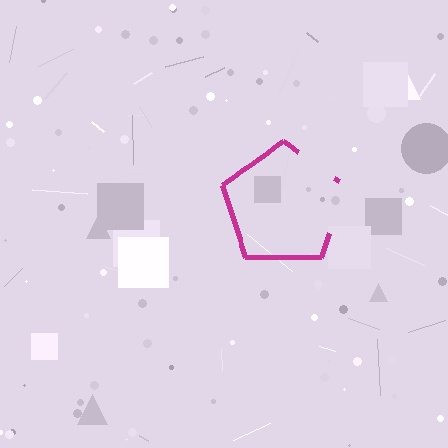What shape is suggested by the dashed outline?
The dashed outline suggests a pentagon.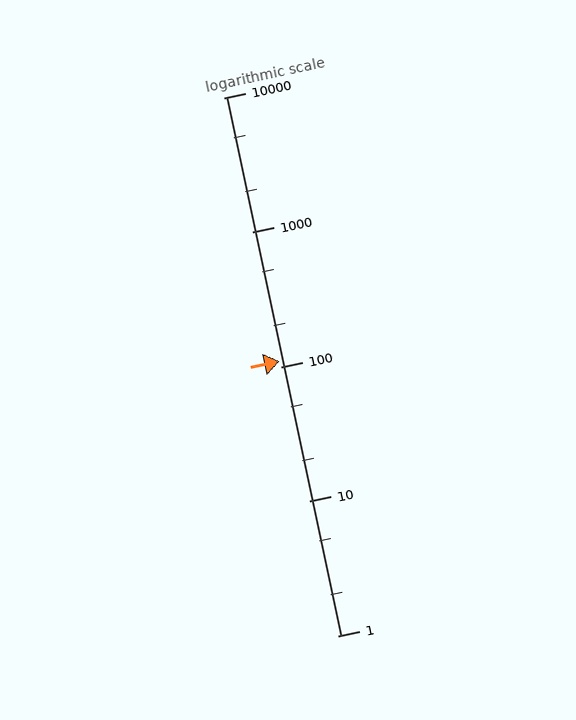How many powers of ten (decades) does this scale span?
The scale spans 4 decades, from 1 to 10000.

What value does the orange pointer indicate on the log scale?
The pointer indicates approximately 110.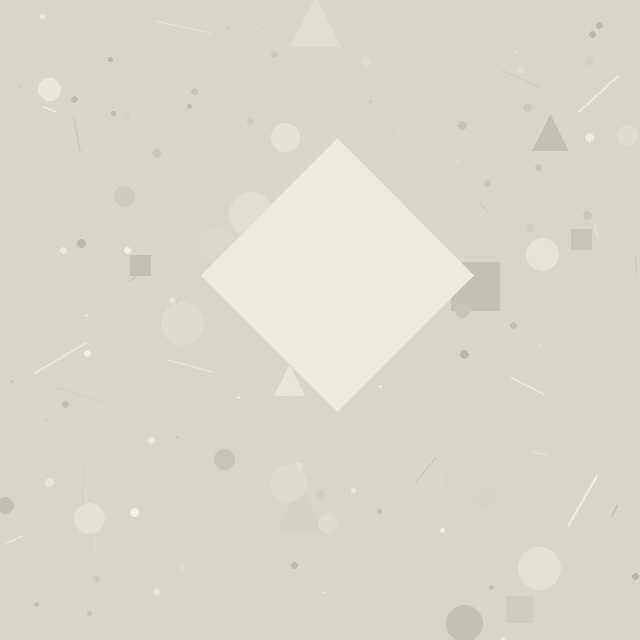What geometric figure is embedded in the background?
A diamond is embedded in the background.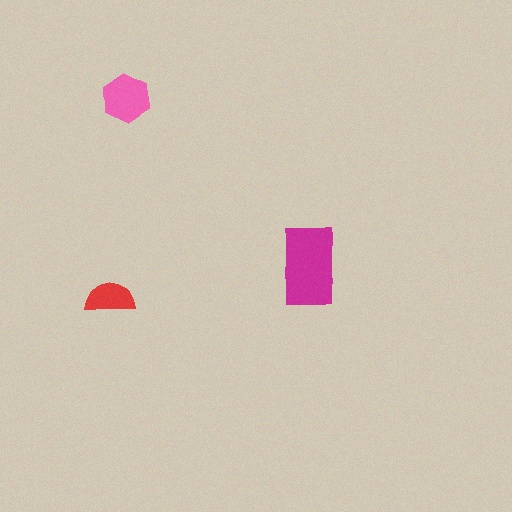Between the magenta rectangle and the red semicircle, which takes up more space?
The magenta rectangle.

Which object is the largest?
The magenta rectangle.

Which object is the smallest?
The red semicircle.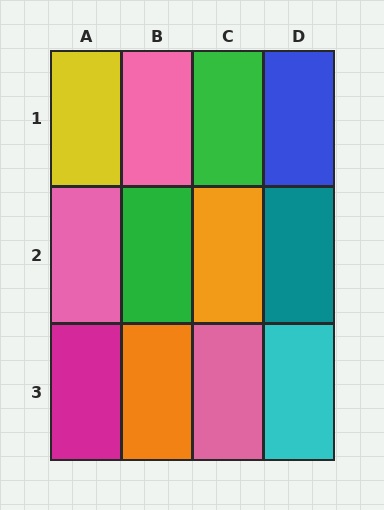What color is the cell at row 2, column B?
Green.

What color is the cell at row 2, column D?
Teal.